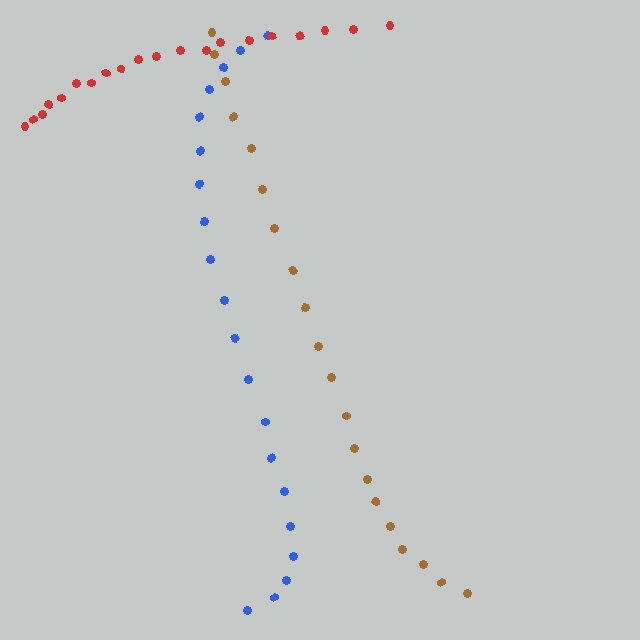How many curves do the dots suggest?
There are 3 distinct paths.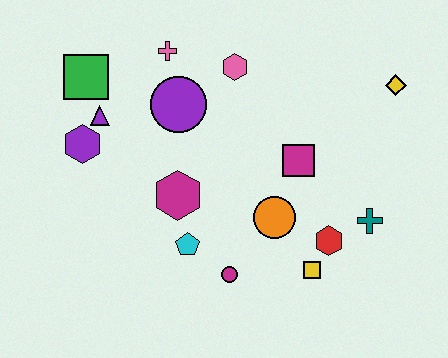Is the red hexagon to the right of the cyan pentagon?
Yes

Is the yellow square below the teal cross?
Yes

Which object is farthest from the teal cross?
The green square is farthest from the teal cross.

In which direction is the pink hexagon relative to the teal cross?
The pink hexagon is above the teal cross.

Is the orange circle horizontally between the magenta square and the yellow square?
No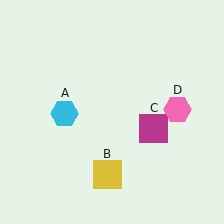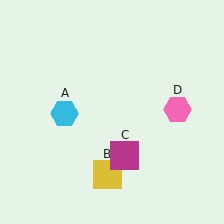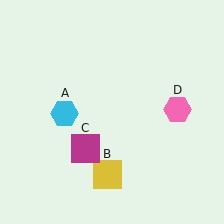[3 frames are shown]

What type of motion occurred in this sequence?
The magenta square (object C) rotated clockwise around the center of the scene.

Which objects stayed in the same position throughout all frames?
Cyan hexagon (object A) and yellow square (object B) and pink hexagon (object D) remained stationary.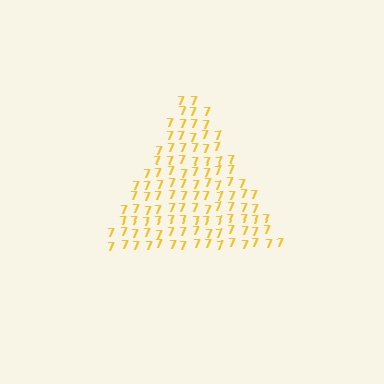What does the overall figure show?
The overall figure shows a triangle.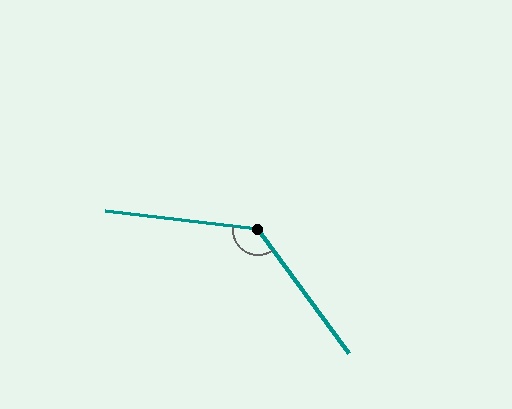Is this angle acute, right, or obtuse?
It is obtuse.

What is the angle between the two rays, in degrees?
Approximately 133 degrees.